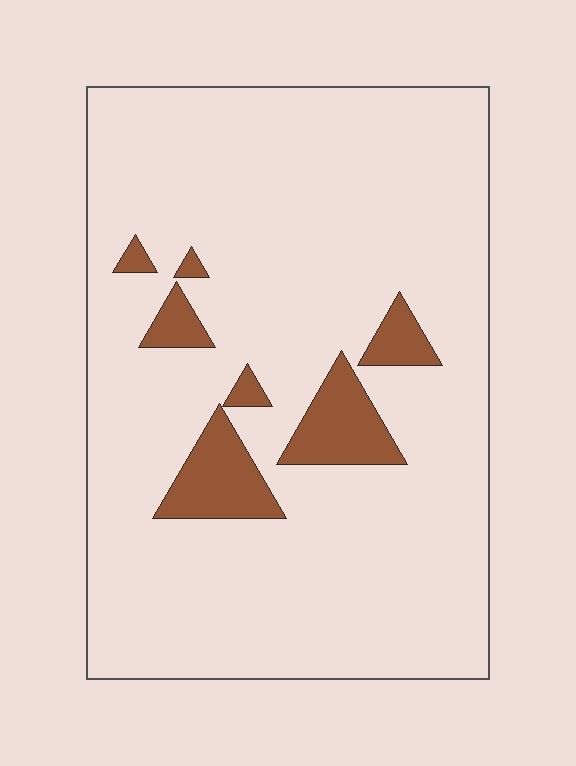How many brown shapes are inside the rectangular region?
7.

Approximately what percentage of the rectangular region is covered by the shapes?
Approximately 10%.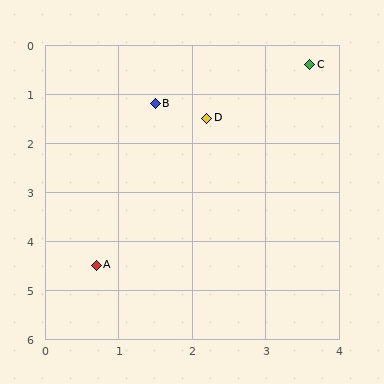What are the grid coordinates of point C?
Point C is at approximately (3.6, 0.4).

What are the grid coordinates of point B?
Point B is at approximately (1.5, 1.2).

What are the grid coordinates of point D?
Point D is at approximately (2.2, 1.5).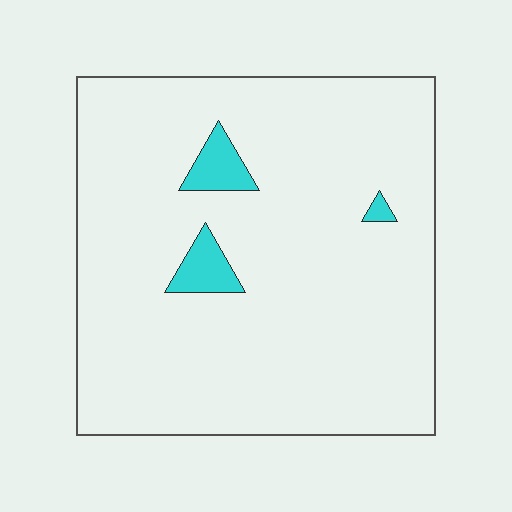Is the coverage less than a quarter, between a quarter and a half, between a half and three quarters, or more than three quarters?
Less than a quarter.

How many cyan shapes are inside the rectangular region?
3.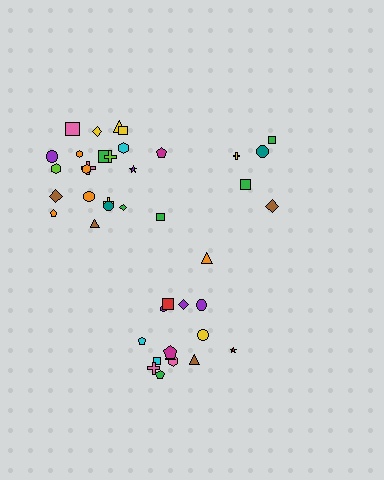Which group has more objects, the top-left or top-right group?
The top-left group.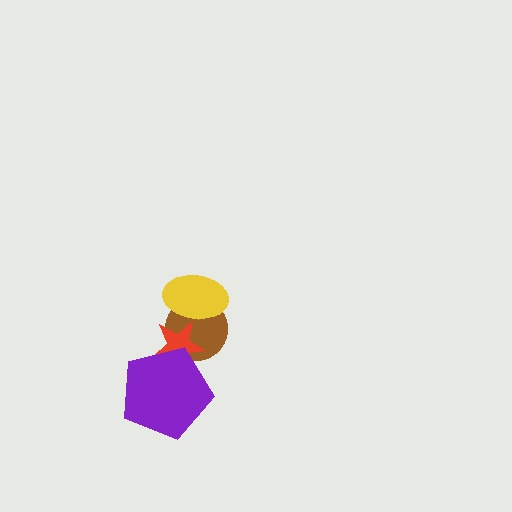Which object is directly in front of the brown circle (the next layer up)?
The red star is directly in front of the brown circle.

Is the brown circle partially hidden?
Yes, it is partially covered by another shape.